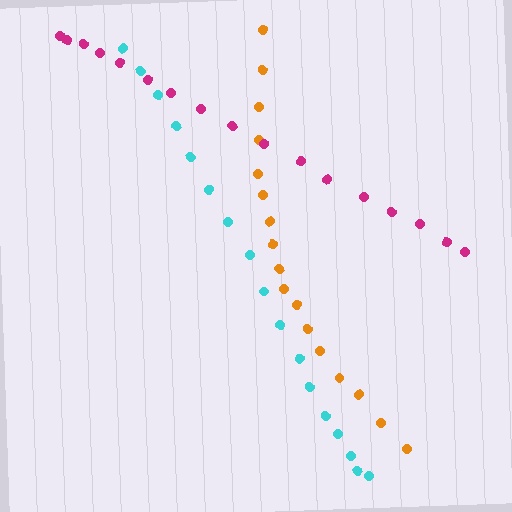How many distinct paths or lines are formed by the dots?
There are 3 distinct paths.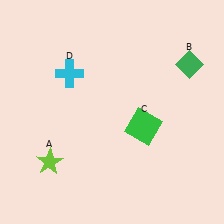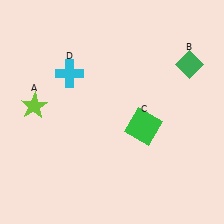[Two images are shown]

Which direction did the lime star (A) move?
The lime star (A) moved up.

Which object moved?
The lime star (A) moved up.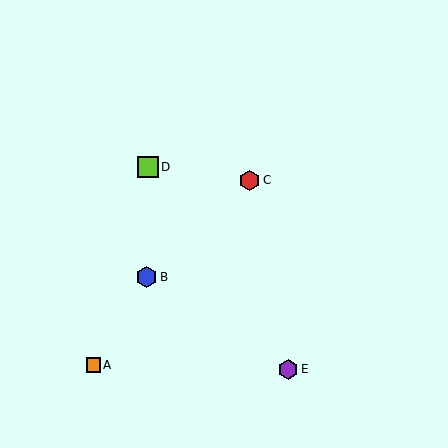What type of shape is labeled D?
Shape D is a lime square.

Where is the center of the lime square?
The center of the lime square is at (148, 167).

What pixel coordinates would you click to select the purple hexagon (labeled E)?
Click at (288, 369) to select the purple hexagon E.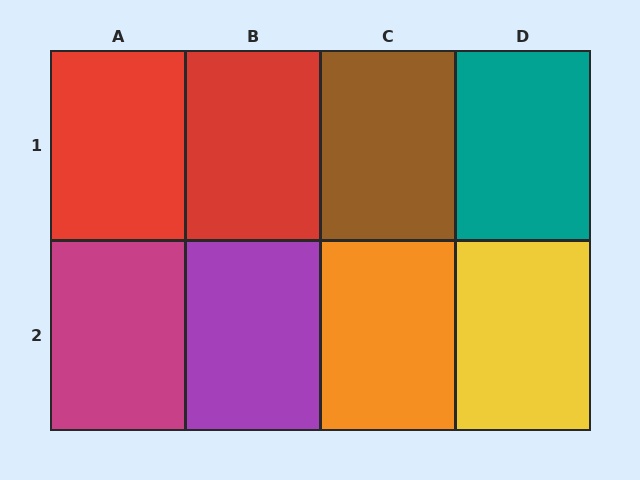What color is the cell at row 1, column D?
Teal.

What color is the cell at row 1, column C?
Brown.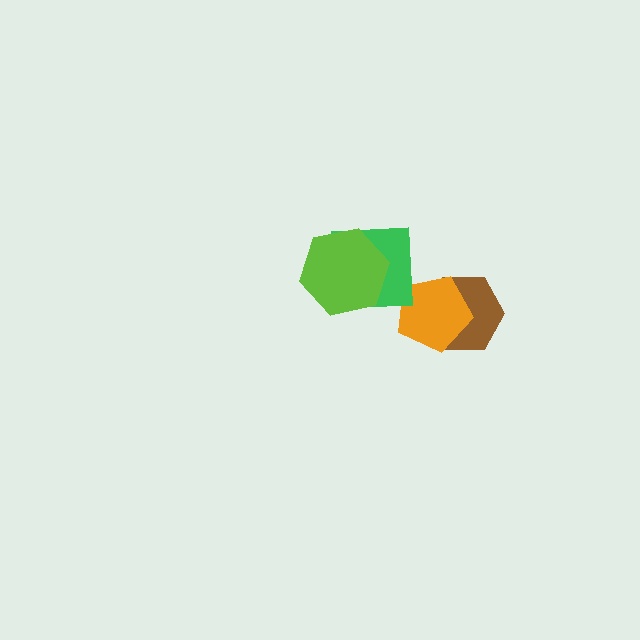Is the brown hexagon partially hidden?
Yes, it is partially covered by another shape.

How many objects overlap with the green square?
1 object overlaps with the green square.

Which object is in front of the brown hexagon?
The orange pentagon is in front of the brown hexagon.